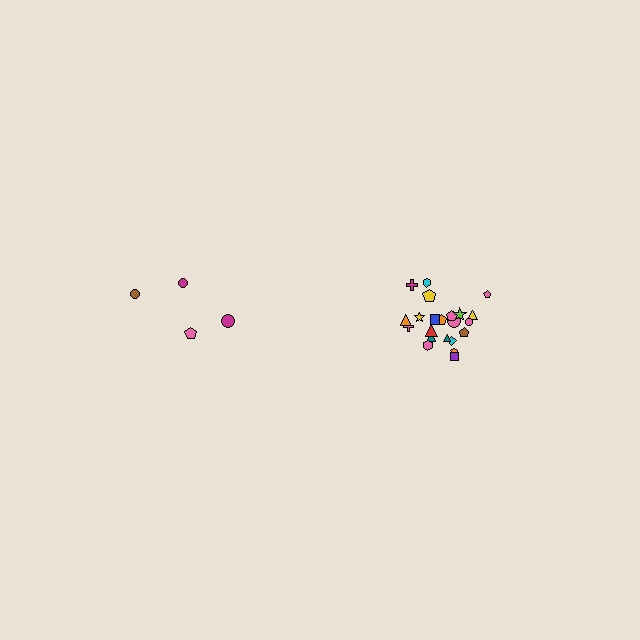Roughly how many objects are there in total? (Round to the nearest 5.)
Roughly 25 objects in total.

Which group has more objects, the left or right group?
The right group.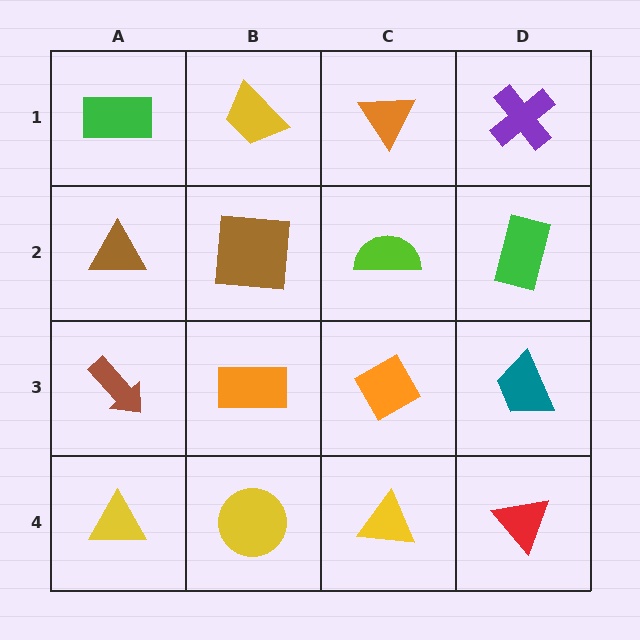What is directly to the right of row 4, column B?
A yellow triangle.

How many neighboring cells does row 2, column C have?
4.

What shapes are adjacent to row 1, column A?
A brown triangle (row 2, column A), a yellow trapezoid (row 1, column B).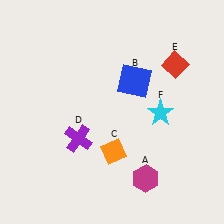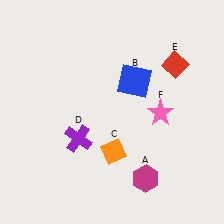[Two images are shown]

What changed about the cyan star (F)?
In Image 1, F is cyan. In Image 2, it changed to pink.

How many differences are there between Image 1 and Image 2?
There is 1 difference between the two images.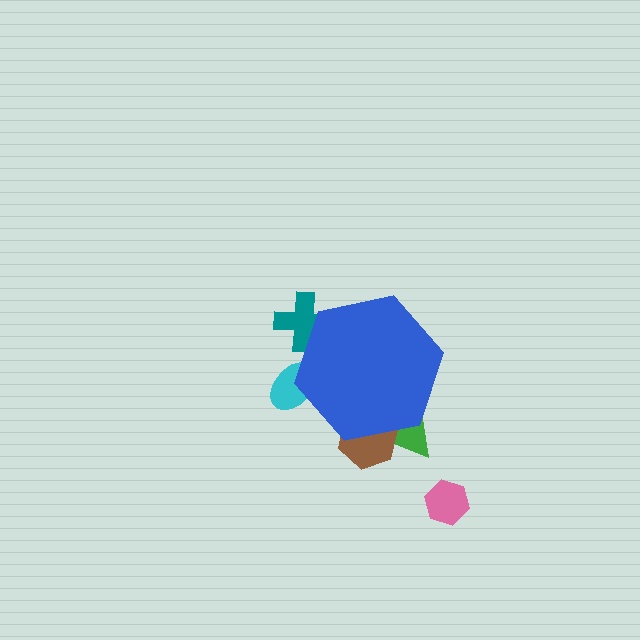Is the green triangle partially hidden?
Yes, the green triangle is partially hidden behind the blue hexagon.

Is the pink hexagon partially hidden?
No, the pink hexagon is fully visible.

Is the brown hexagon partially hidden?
Yes, the brown hexagon is partially hidden behind the blue hexagon.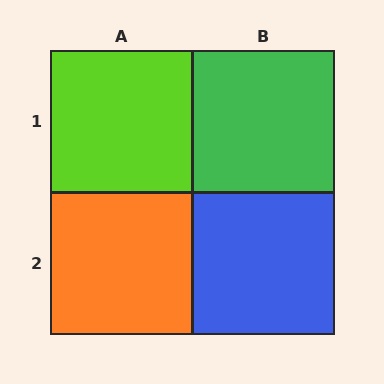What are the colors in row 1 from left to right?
Lime, green.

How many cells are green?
1 cell is green.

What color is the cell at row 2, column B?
Blue.